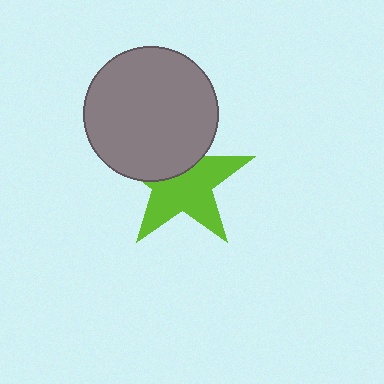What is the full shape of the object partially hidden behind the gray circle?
The partially hidden object is a lime star.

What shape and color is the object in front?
The object in front is a gray circle.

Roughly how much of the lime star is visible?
About half of it is visible (roughly 62%).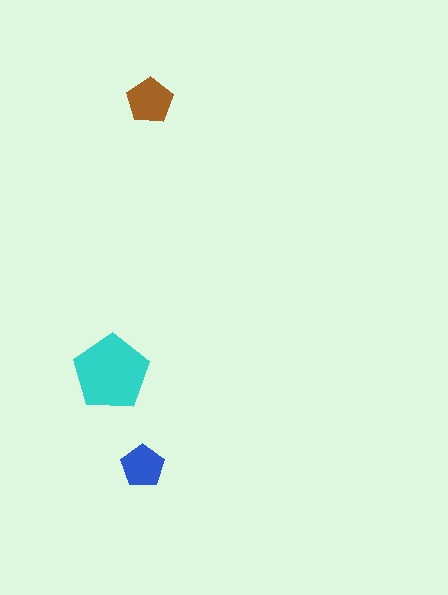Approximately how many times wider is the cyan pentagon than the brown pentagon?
About 1.5 times wider.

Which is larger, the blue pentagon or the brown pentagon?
The brown one.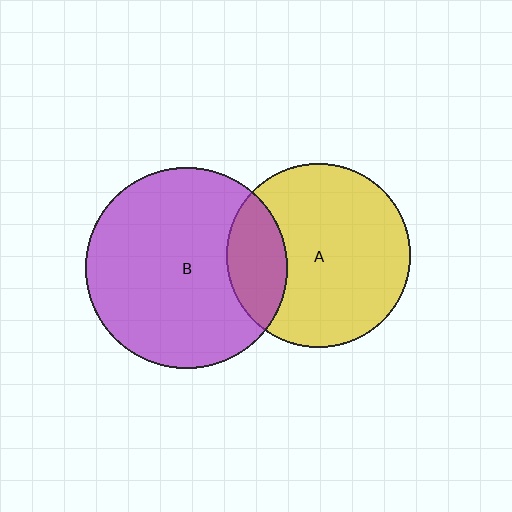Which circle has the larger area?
Circle B (purple).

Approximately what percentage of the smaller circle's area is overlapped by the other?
Approximately 20%.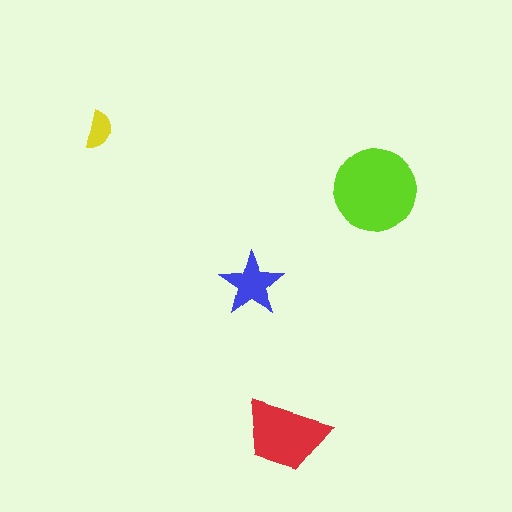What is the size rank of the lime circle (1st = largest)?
1st.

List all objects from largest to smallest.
The lime circle, the red trapezoid, the blue star, the yellow semicircle.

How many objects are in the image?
There are 4 objects in the image.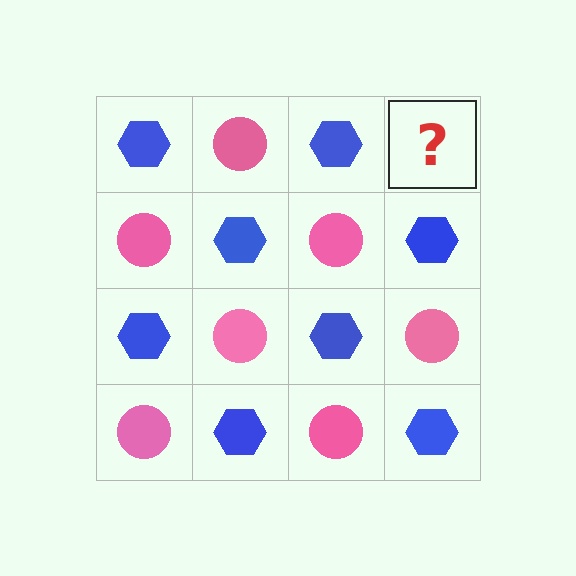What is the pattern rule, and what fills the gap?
The rule is that it alternates blue hexagon and pink circle in a checkerboard pattern. The gap should be filled with a pink circle.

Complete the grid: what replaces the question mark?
The question mark should be replaced with a pink circle.